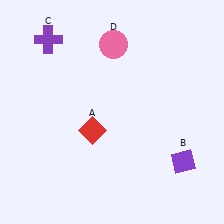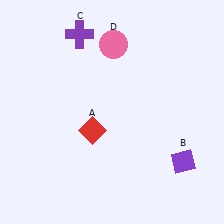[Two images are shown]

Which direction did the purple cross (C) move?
The purple cross (C) moved right.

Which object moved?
The purple cross (C) moved right.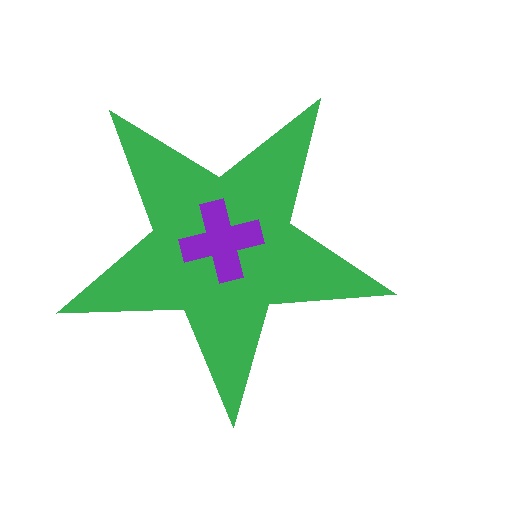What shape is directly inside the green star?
The purple cross.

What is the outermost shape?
The green star.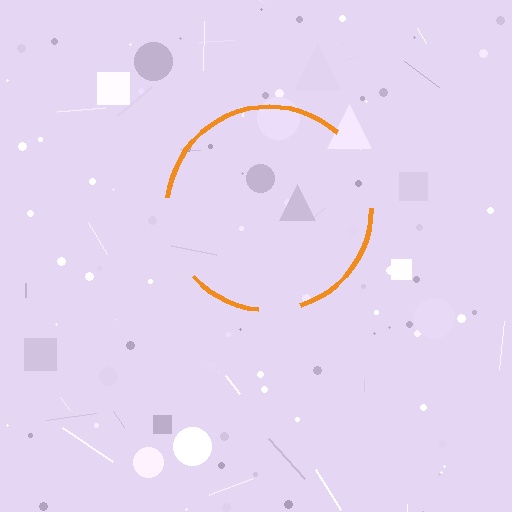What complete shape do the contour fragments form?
The contour fragments form a circle.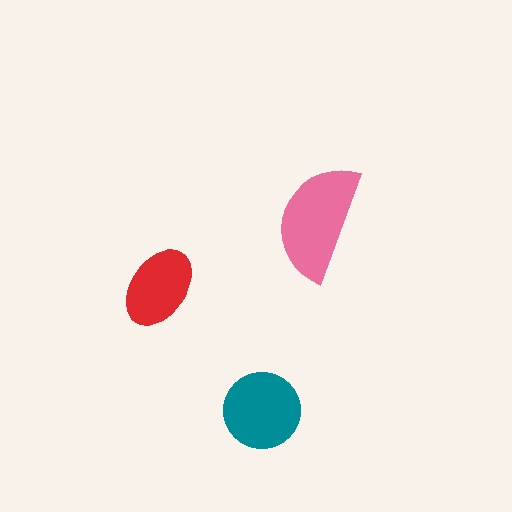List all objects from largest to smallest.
The pink semicircle, the teal circle, the red ellipse.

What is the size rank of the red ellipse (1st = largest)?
3rd.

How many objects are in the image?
There are 3 objects in the image.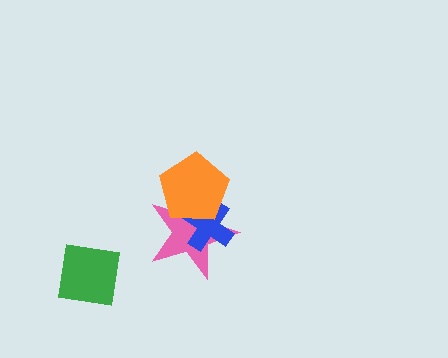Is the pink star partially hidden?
Yes, it is partially covered by another shape.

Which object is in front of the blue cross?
The orange pentagon is in front of the blue cross.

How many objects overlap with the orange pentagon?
2 objects overlap with the orange pentagon.